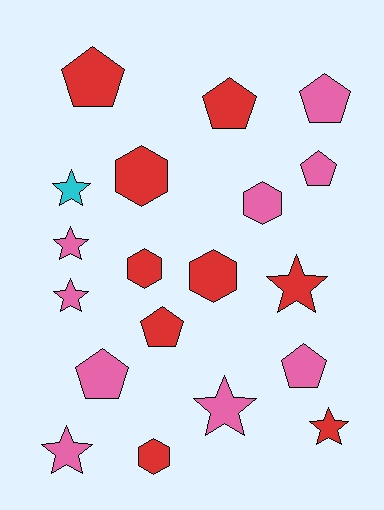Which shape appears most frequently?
Pentagon, with 7 objects.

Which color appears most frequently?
Red, with 9 objects.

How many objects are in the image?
There are 19 objects.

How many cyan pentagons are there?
There are no cyan pentagons.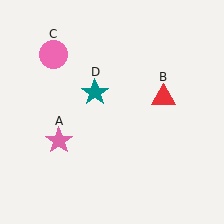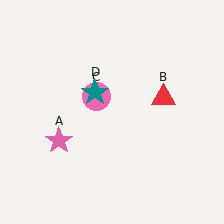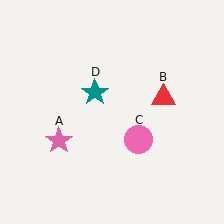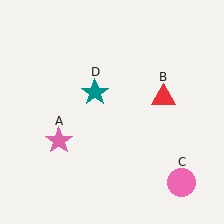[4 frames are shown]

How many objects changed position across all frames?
1 object changed position: pink circle (object C).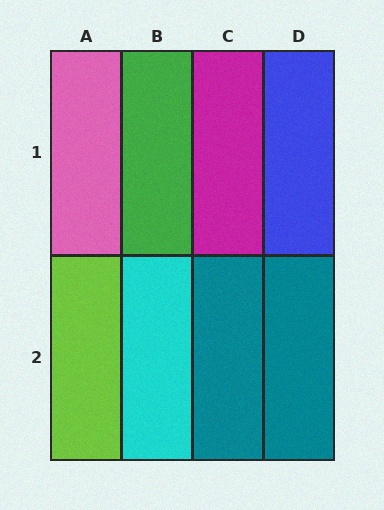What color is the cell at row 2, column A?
Lime.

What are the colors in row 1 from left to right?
Pink, green, magenta, blue.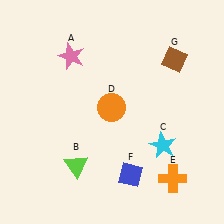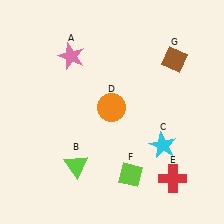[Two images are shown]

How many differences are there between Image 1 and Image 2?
There are 2 differences between the two images.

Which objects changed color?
E changed from orange to red. F changed from blue to lime.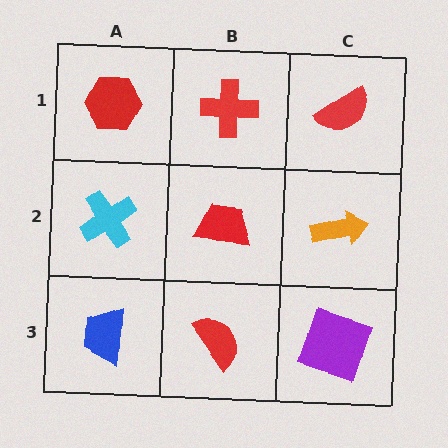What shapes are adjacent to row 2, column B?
A red cross (row 1, column B), a red semicircle (row 3, column B), a cyan cross (row 2, column A), an orange arrow (row 2, column C).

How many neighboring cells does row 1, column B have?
3.